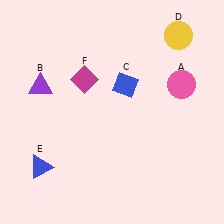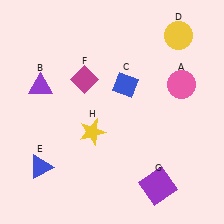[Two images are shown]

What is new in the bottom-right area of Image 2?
A purple square (G) was added in the bottom-right area of Image 2.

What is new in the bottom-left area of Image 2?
A yellow star (H) was added in the bottom-left area of Image 2.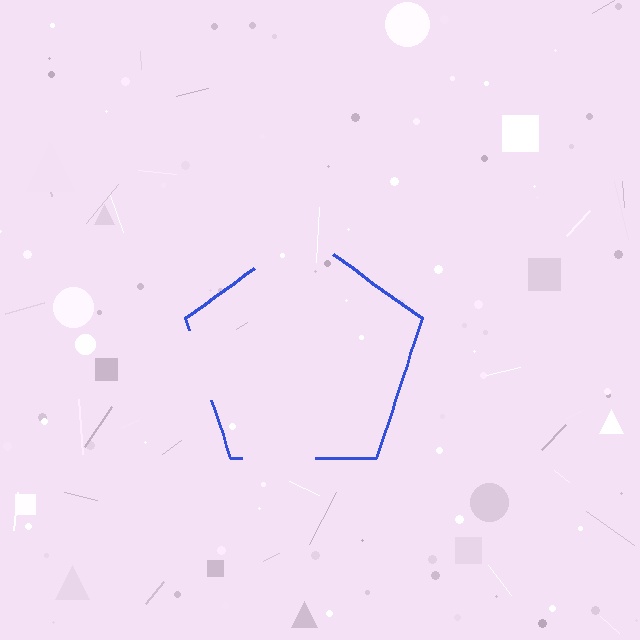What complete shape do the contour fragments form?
The contour fragments form a pentagon.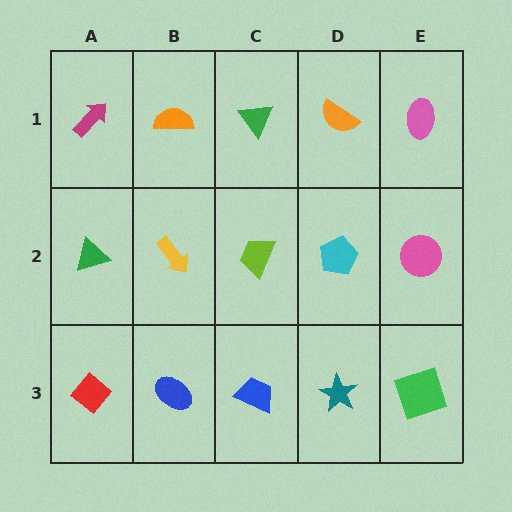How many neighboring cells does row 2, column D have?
4.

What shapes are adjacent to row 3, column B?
A yellow arrow (row 2, column B), a red diamond (row 3, column A), a blue trapezoid (row 3, column C).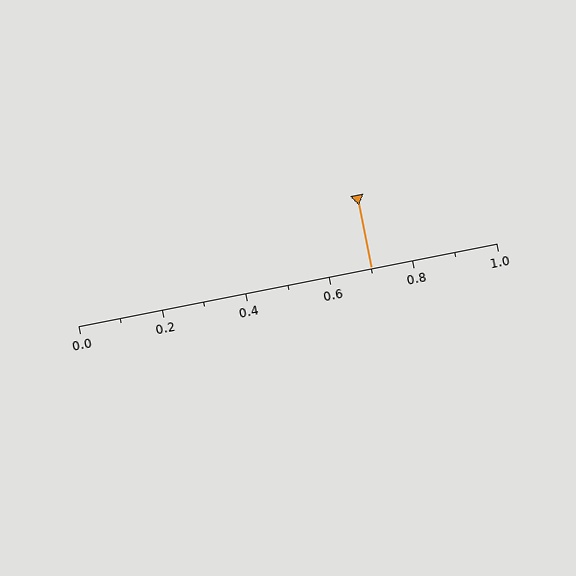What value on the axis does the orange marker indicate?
The marker indicates approximately 0.7.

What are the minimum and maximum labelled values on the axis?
The axis runs from 0.0 to 1.0.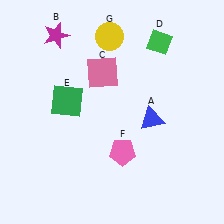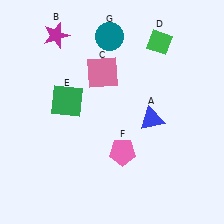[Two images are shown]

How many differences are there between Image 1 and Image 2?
There is 1 difference between the two images.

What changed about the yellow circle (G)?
In Image 1, G is yellow. In Image 2, it changed to teal.